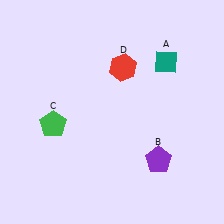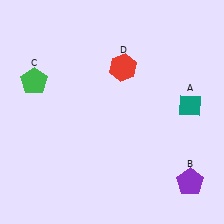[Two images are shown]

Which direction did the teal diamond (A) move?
The teal diamond (A) moved down.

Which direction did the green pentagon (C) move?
The green pentagon (C) moved up.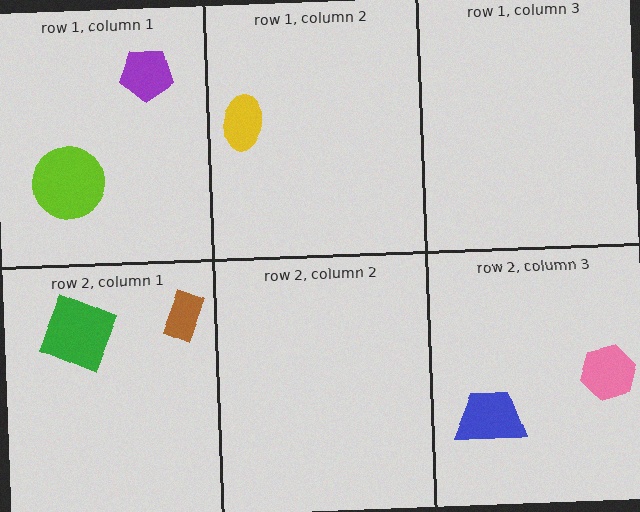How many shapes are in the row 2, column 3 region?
2.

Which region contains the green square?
The row 2, column 1 region.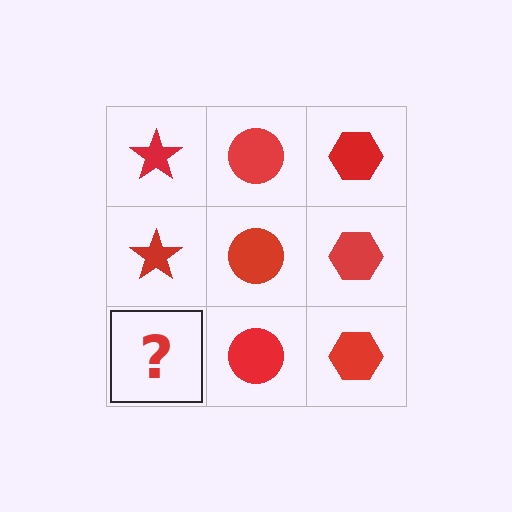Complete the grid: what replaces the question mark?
The question mark should be replaced with a red star.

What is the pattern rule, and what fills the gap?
The rule is that each column has a consistent shape. The gap should be filled with a red star.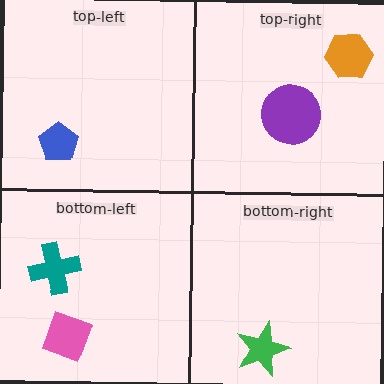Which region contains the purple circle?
The top-right region.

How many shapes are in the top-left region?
1.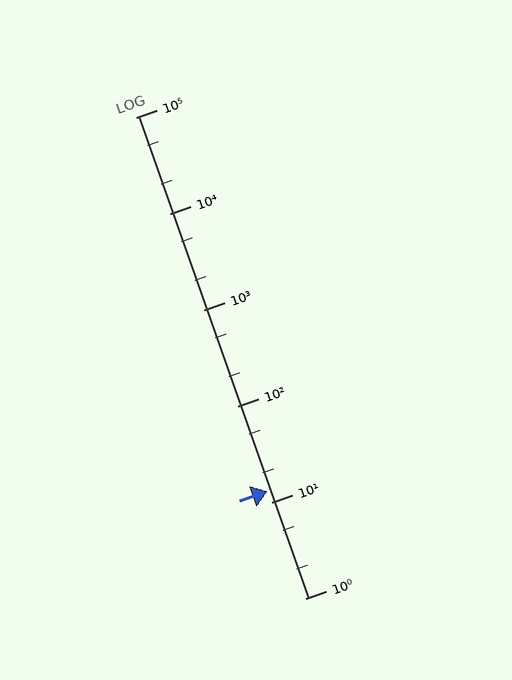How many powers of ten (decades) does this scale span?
The scale spans 5 decades, from 1 to 100000.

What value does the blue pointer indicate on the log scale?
The pointer indicates approximately 13.